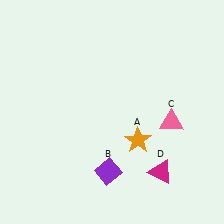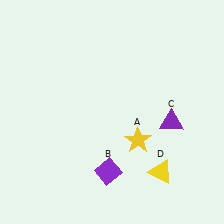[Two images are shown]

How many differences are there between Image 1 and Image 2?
There are 3 differences between the two images.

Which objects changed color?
A changed from orange to yellow. C changed from pink to purple. D changed from magenta to yellow.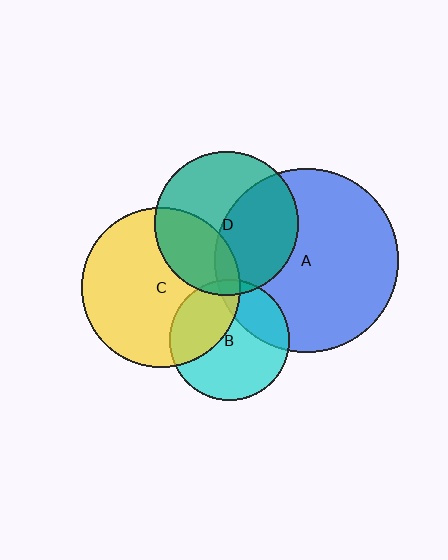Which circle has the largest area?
Circle A (blue).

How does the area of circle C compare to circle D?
Approximately 1.2 times.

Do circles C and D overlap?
Yes.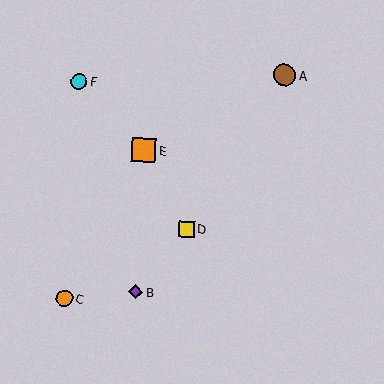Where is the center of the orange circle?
The center of the orange circle is at (64, 298).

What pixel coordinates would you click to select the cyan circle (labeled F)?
Click at (79, 81) to select the cyan circle F.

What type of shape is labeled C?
Shape C is an orange circle.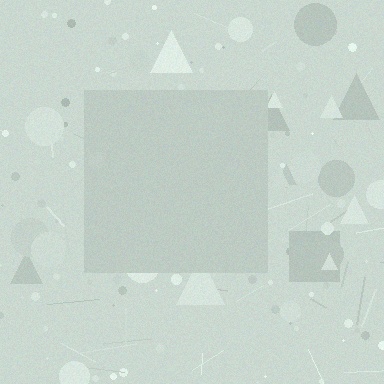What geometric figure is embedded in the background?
A square is embedded in the background.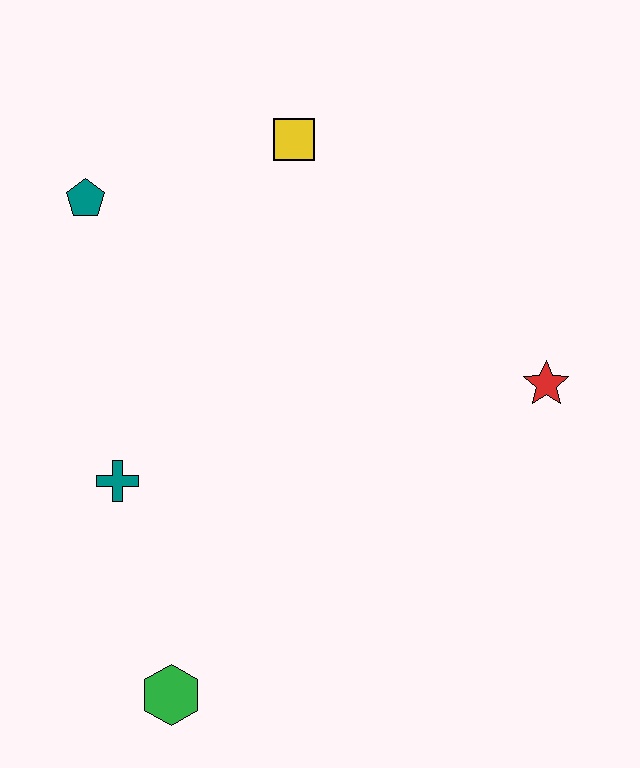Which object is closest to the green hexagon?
The teal cross is closest to the green hexagon.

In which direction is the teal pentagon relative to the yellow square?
The teal pentagon is to the left of the yellow square.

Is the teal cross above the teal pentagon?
No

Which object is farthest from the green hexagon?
The yellow square is farthest from the green hexagon.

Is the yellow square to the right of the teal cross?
Yes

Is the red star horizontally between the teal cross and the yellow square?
No